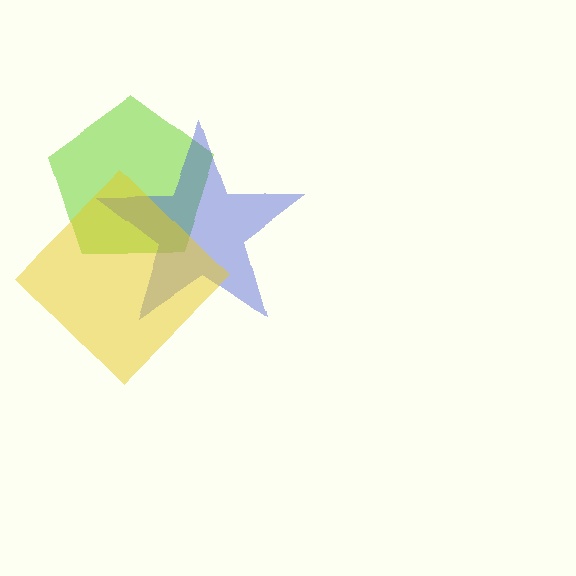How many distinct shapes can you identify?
There are 3 distinct shapes: a lime pentagon, a blue star, a yellow diamond.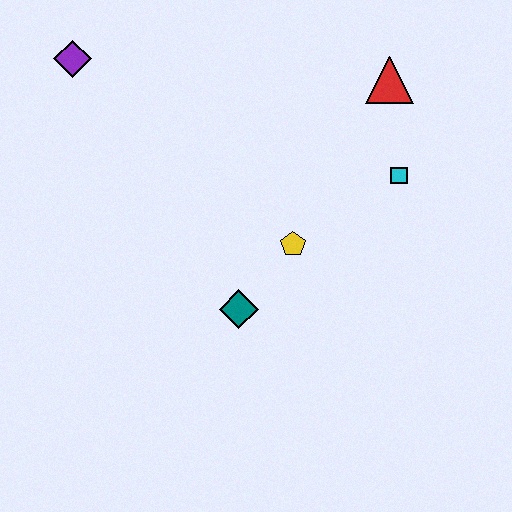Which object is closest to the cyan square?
The red triangle is closest to the cyan square.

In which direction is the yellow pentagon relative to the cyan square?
The yellow pentagon is to the left of the cyan square.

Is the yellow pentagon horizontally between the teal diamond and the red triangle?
Yes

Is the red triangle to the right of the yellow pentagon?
Yes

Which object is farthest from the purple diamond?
The cyan square is farthest from the purple diamond.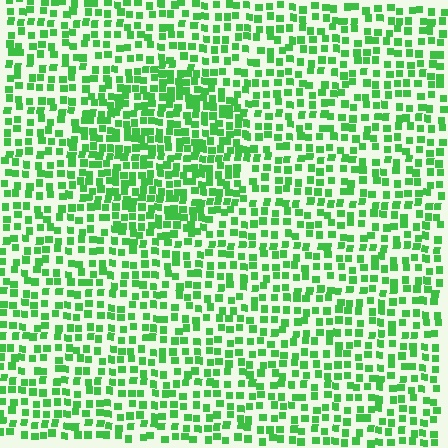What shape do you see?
I see a circle.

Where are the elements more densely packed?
The elements are more densely packed inside the circle boundary.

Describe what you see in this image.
The image contains small green elements arranged at two different densities. A circle-shaped region is visible where the elements are more densely packed than the surrounding area.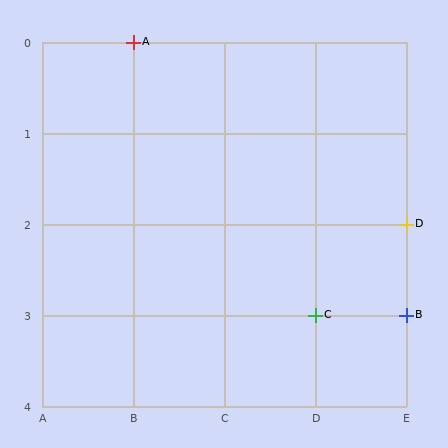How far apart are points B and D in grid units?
Points B and D are 1 row apart.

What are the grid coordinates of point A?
Point A is at grid coordinates (B, 0).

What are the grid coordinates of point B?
Point B is at grid coordinates (E, 3).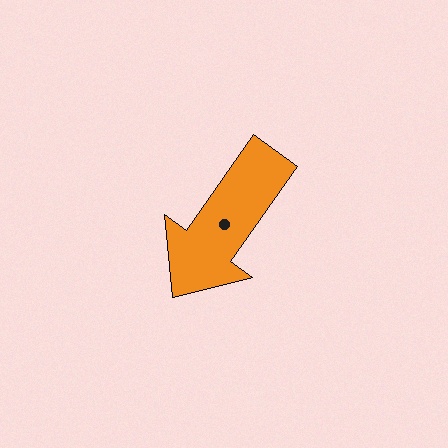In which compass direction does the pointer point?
Southwest.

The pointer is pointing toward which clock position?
Roughly 7 o'clock.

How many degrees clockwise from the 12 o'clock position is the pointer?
Approximately 215 degrees.